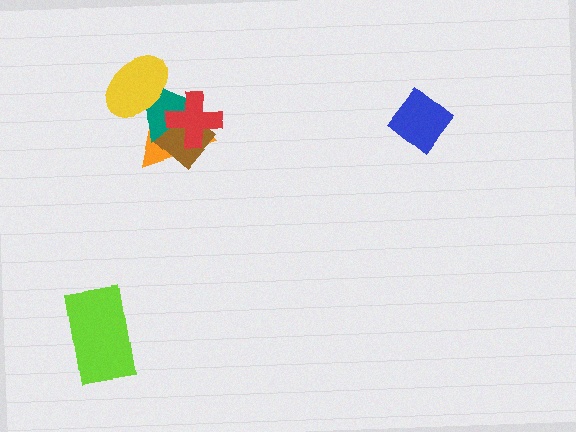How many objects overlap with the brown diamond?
3 objects overlap with the brown diamond.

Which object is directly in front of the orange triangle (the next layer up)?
The brown diamond is directly in front of the orange triangle.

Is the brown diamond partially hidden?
Yes, it is partially covered by another shape.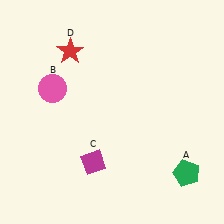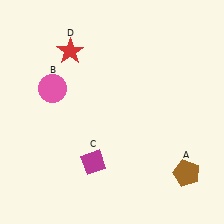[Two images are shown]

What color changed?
The pentagon (A) changed from green in Image 1 to brown in Image 2.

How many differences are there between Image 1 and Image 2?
There is 1 difference between the two images.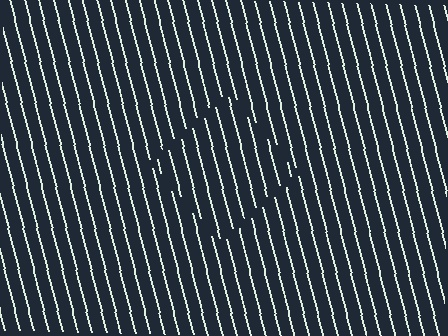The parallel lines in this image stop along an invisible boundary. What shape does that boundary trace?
An illusory square. The interior of the shape contains the same grating, shifted by half a period — the contour is defined by the phase discontinuity where line-ends from the inner and outer gratings abut.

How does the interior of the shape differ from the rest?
The interior of the shape contains the same grating, shifted by half a period — the contour is defined by the phase discontinuity where line-ends from the inner and outer gratings abut.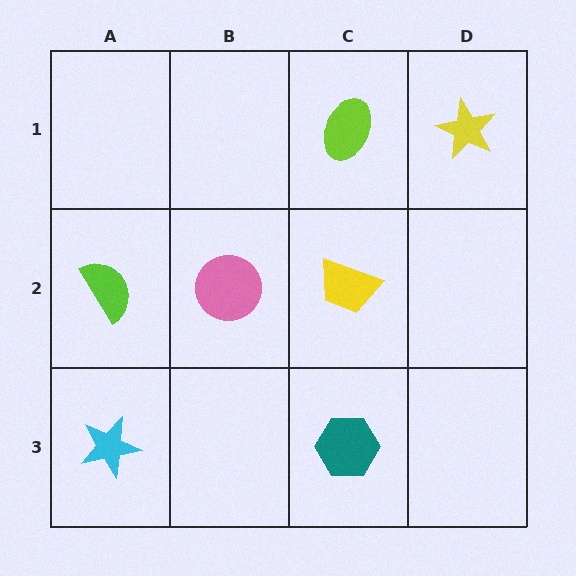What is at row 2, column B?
A pink circle.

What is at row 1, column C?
A lime ellipse.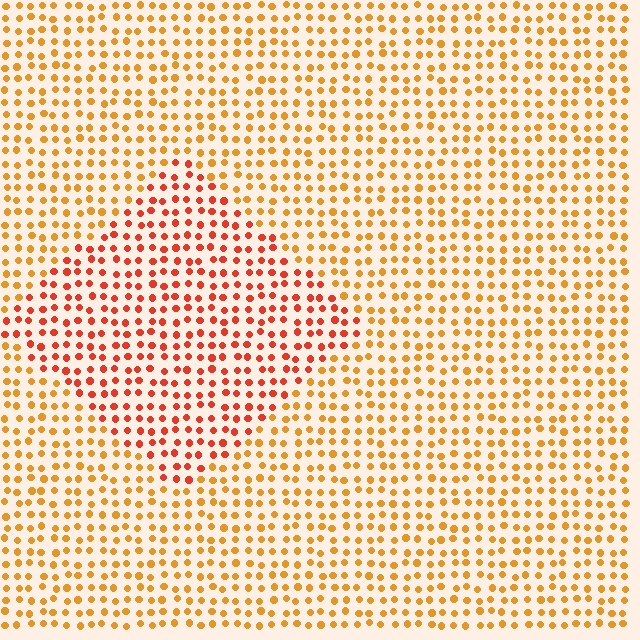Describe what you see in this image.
The image is filled with small orange elements in a uniform arrangement. A diamond-shaped region is visible where the elements are tinted to a slightly different hue, forming a subtle color boundary.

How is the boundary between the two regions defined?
The boundary is defined purely by a slight shift in hue (about 31 degrees). Spacing, size, and orientation are identical on both sides.